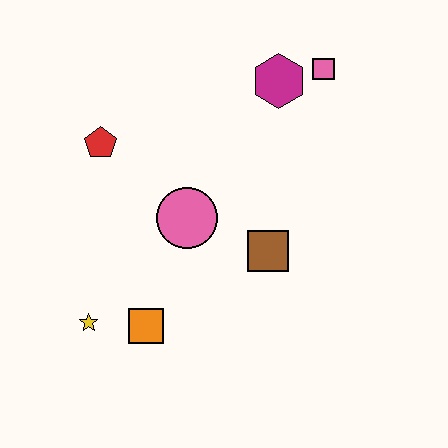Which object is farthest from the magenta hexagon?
The yellow star is farthest from the magenta hexagon.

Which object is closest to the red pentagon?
The pink circle is closest to the red pentagon.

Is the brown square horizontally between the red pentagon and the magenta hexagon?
Yes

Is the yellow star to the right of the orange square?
No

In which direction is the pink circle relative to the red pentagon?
The pink circle is to the right of the red pentagon.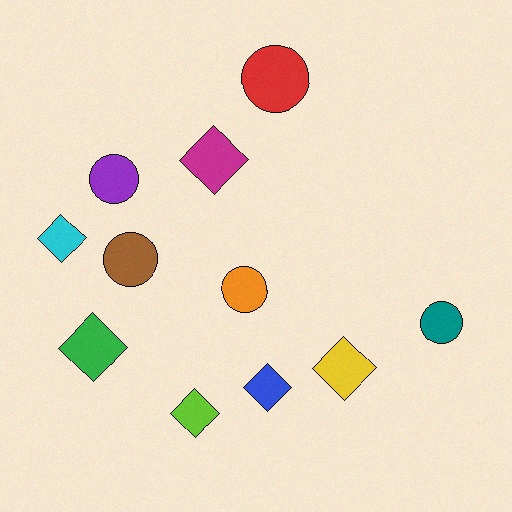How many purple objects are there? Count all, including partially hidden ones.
There is 1 purple object.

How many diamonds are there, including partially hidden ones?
There are 6 diamonds.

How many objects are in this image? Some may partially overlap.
There are 11 objects.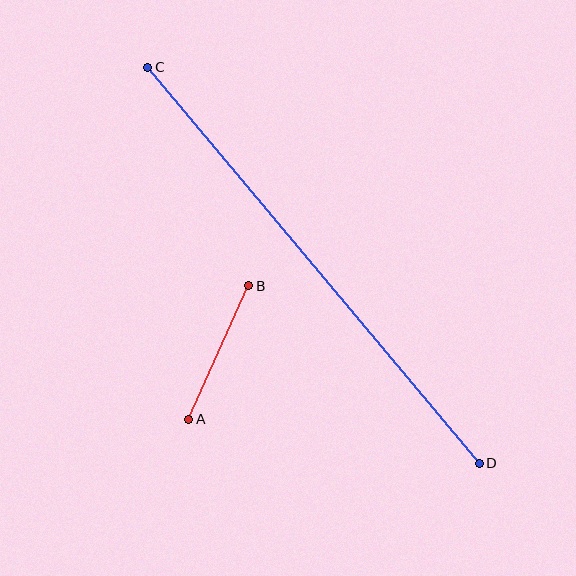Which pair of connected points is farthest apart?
Points C and D are farthest apart.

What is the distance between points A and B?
The distance is approximately 147 pixels.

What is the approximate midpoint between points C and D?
The midpoint is at approximately (313, 265) pixels.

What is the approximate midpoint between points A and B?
The midpoint is at approximately (219, 352) pixels.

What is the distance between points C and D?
The distance is approximately 516 pixels.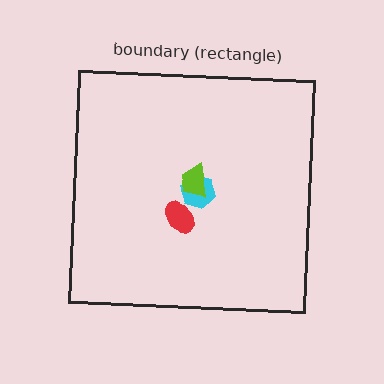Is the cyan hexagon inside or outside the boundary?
Inside.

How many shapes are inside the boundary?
3 inside, 0 outside.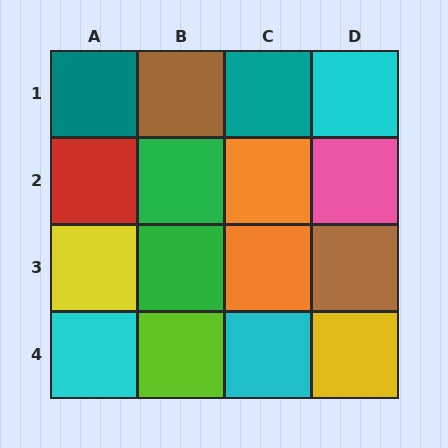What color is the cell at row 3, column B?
Green.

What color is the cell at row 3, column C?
Orange.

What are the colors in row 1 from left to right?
Teal, brown, teal, cyan.